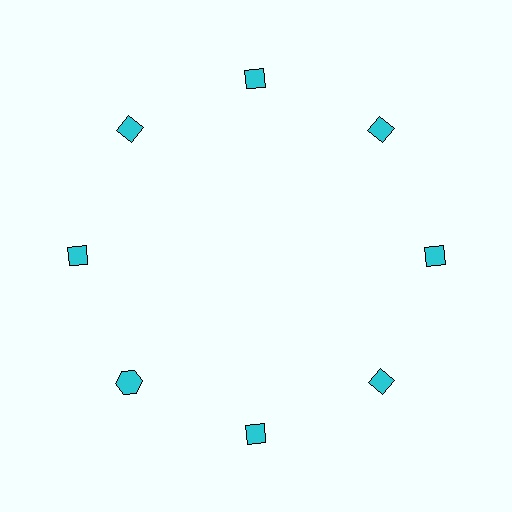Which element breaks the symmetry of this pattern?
The cyan hexagon at roughly the 8 o'clock position breaks the symmetry. All other shapes are cyan diamonds.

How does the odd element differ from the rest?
It has a different shape: hexagon instead of diamond.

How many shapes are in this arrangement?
There are 8 shapes arranged in a ring pattern.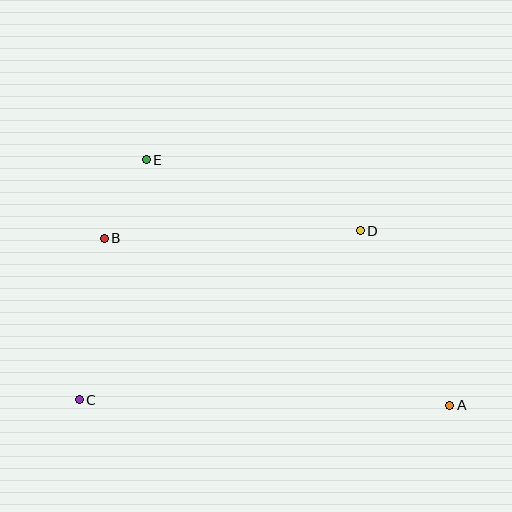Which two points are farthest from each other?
Points A and E are farthest from each other.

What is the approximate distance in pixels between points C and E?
The distance between C and E is approximately 250 pixels.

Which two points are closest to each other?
Points B and E are closest to each other.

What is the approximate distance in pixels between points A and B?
The distance between A and B is approximately 383 pixels.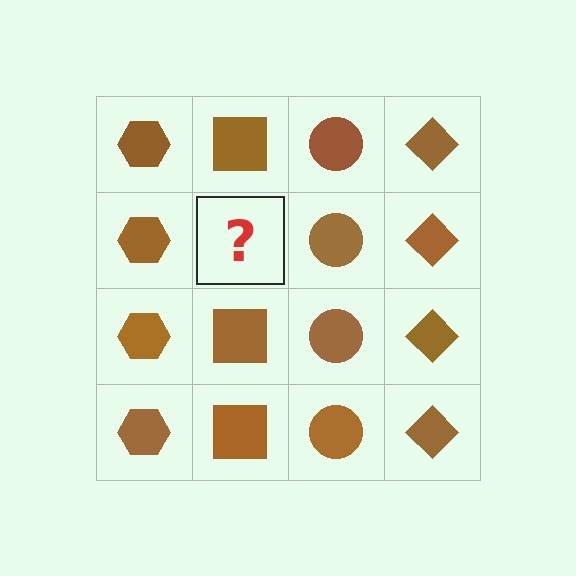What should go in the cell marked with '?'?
The missing cell should contain a brown square.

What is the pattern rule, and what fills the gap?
The rule is that each column has a consistent shape. The gap should be filled with a brown square.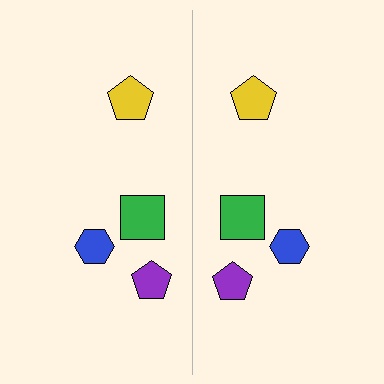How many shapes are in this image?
There are 8 shapes in this image.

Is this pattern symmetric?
Yes, this pattern has bilateral (reflection) symmetry.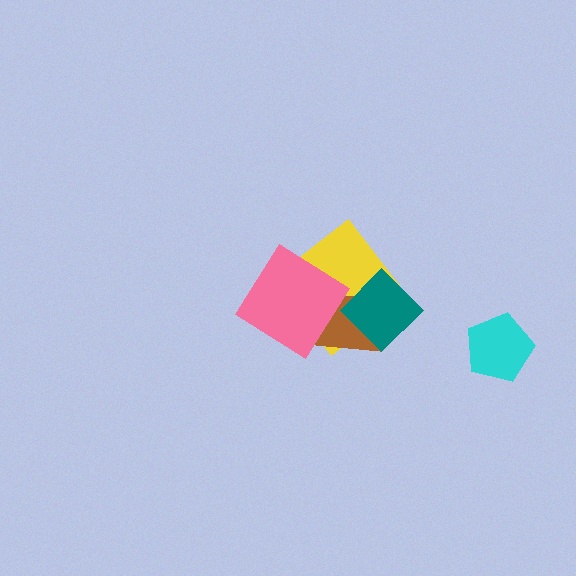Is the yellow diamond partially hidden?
Yes, it is partially covered by another shape.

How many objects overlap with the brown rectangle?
3 objects overlap with the brown rectangle.